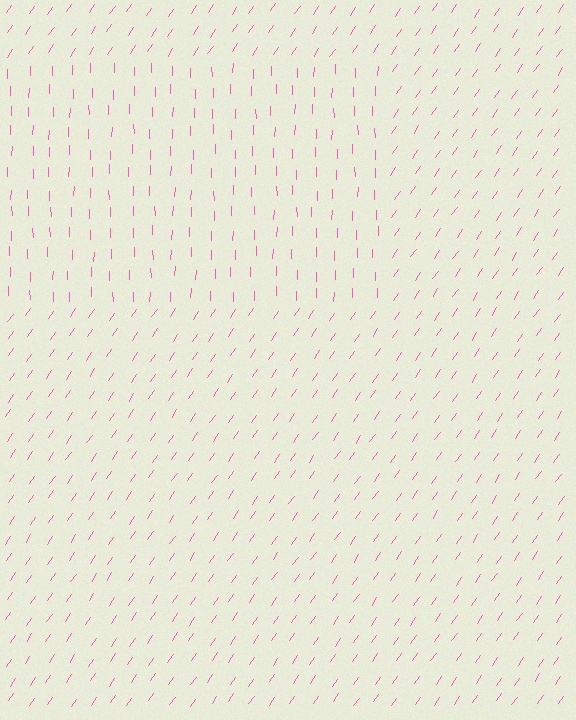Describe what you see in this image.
The image is filled with small pink line segments. A rectangle region in the image has lines oriented differently from the surrounding lines, creating a visible texture boundary.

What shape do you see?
I see a rectangle.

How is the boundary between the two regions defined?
The boundary is defined purely by a change in line orientation (approximately 34 degrees difference). All lines are the same color and thickness.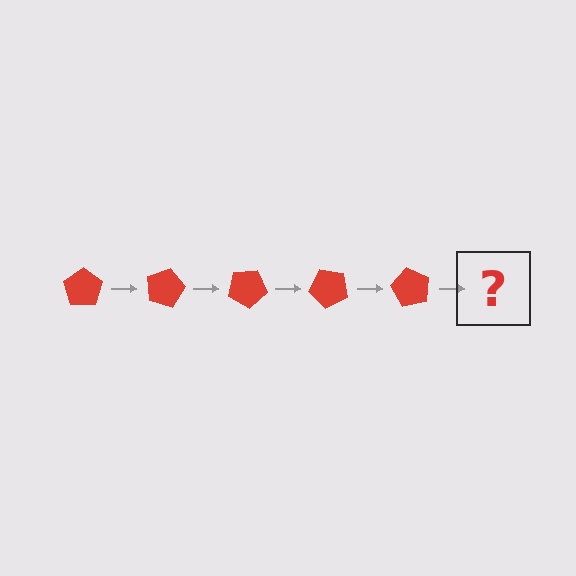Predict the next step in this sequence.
The next step is a red pentagon rotated 75 degrees.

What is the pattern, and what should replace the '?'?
The pattern is that the pentagon rotates 15 degrees each step. The '?' should be a red pentagon rotated 75 degrees.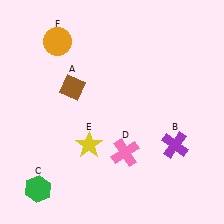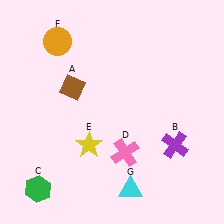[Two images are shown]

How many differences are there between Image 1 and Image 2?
There is 1 difference between the two images.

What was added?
A cyan triangle (G) was added in Image 2.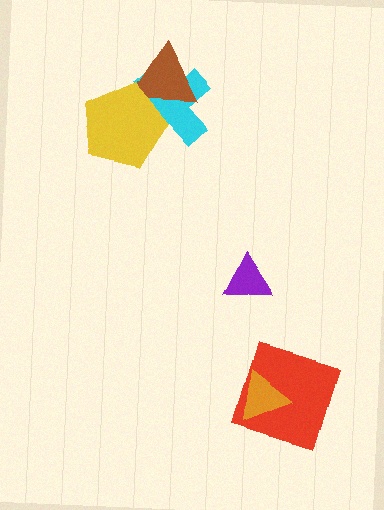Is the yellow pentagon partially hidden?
No, no other shape covers it.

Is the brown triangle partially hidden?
Yes, it is partially covered by another shape.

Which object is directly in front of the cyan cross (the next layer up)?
The brown triangle is directly in front of the cyan cross.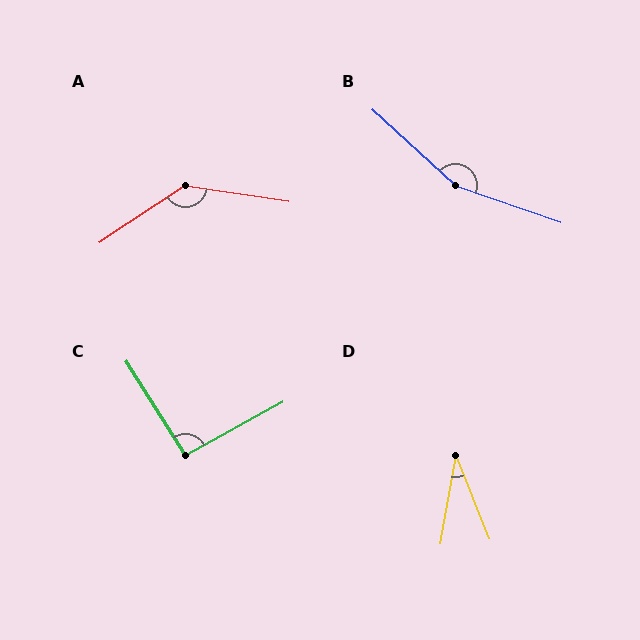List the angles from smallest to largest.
D (32°), C (93°), A (138°), B (157°).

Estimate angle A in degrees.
Approximately 138 degrees.